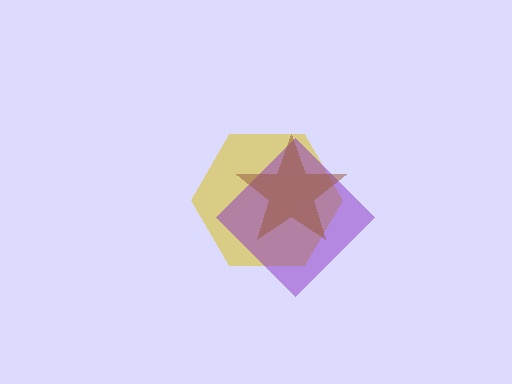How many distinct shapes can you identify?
There are 3 distinct shapes: a yellow hexagon, a purple diamond, a brown star.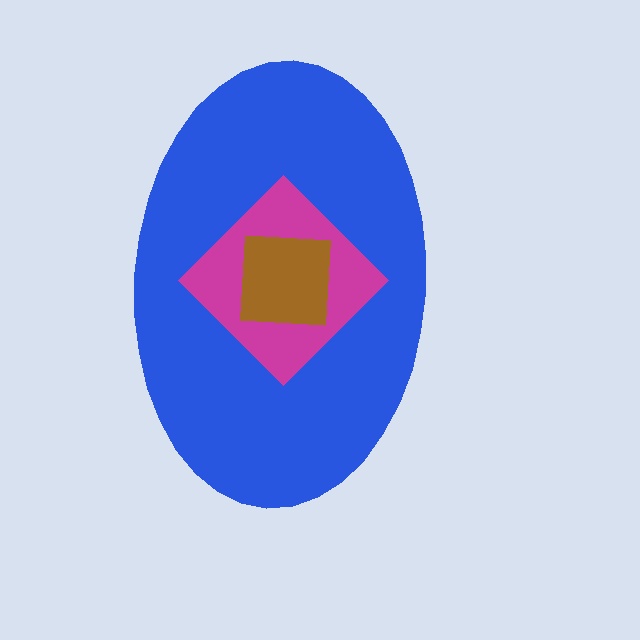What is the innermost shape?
The brown square.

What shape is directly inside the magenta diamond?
The brown square.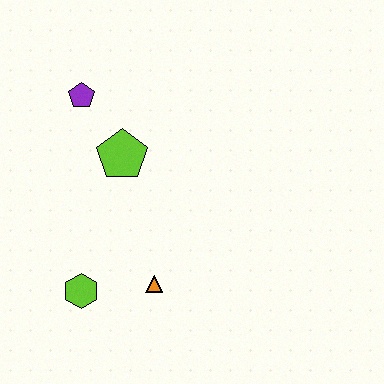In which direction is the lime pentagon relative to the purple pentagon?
The lime pentagon is below the purple pentagon.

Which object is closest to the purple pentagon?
The lime pentagon is closest to the purple pentagon.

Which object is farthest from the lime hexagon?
The purple pentagon is farthest from the lime hexagon.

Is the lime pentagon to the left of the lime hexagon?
No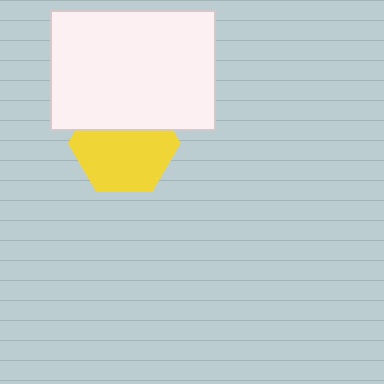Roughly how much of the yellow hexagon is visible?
Most of it is visible (roughly 66%).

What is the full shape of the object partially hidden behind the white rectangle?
The partially hidden object is a yellow hexagon.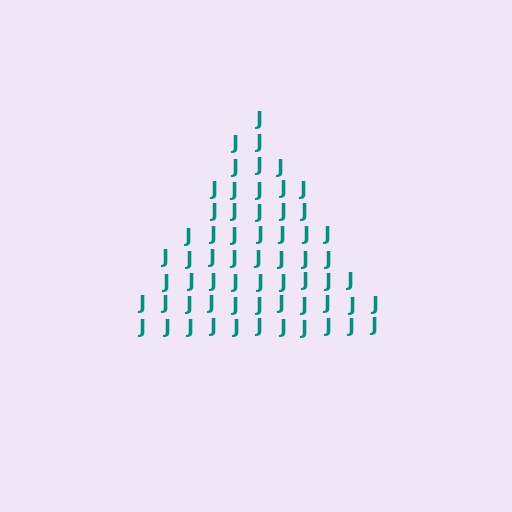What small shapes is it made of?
It is made of small letter J's.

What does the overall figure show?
The overall figure shows a triangle.